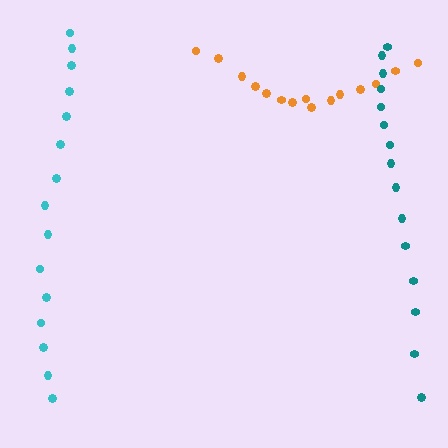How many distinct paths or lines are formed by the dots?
There are 3 distinct paths.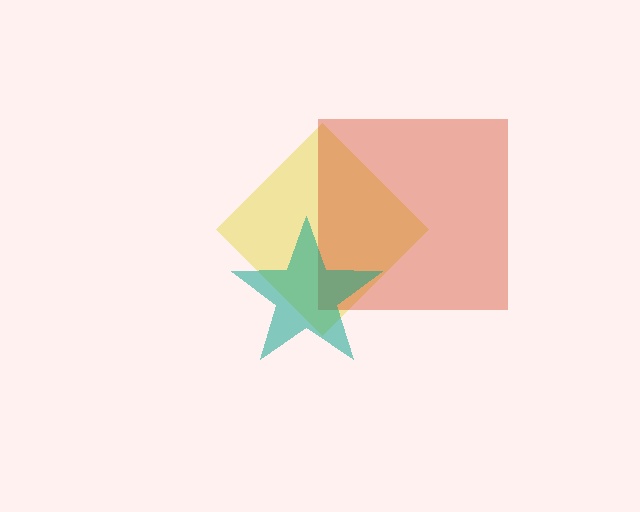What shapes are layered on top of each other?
The layered shapes are: a yellow diamond, a red square, a teal star.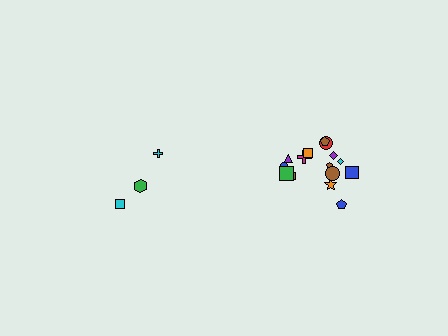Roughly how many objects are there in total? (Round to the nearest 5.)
Roughly 20 objects in total.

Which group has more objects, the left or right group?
The right group.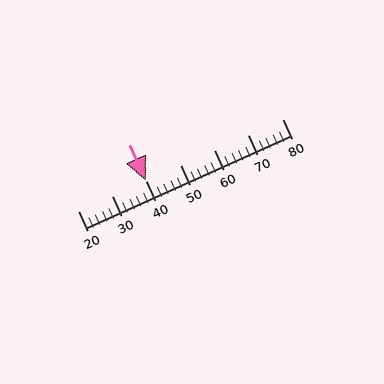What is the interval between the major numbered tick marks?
The major tick marks are spaced 10 units apart.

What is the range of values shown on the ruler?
The ruler shows values from 20 to 80.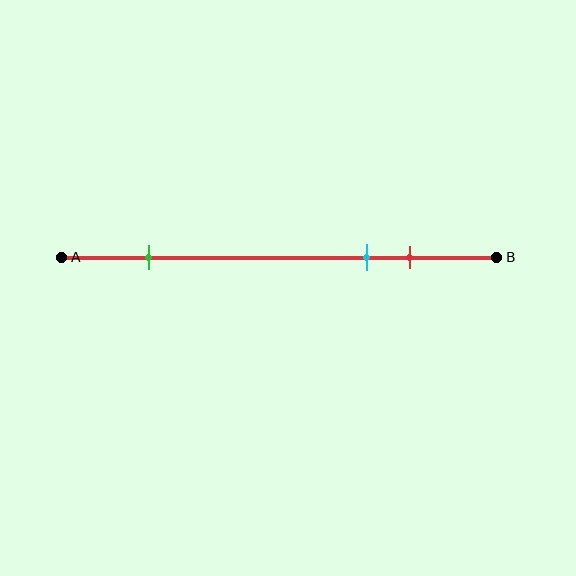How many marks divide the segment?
There are 3 marks dividing the segment.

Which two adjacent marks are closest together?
The cyan and red marks are the closest adjacent pair.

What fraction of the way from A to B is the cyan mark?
The cyan mark is approximately 70% (0.7) of the way from A to B.